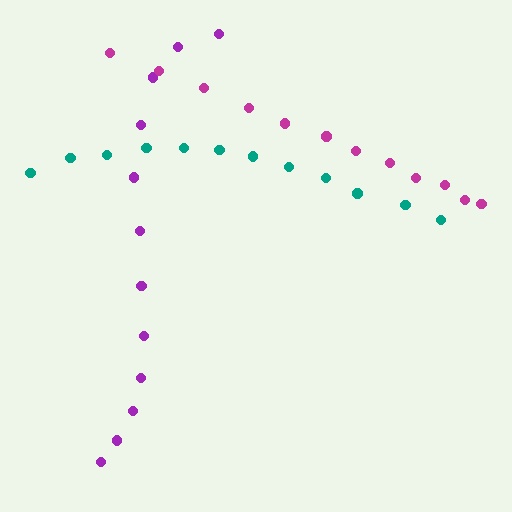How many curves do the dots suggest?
There are 3 distinct paths.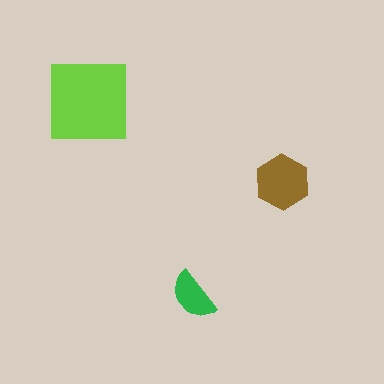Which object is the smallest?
The green semicircle.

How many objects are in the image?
There are 3 objects in the image.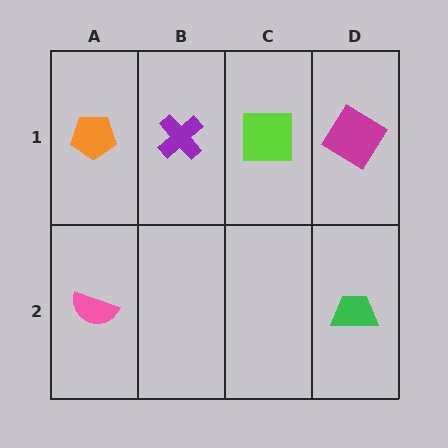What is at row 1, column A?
An orange pentagon.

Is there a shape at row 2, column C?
No, that cell is empty.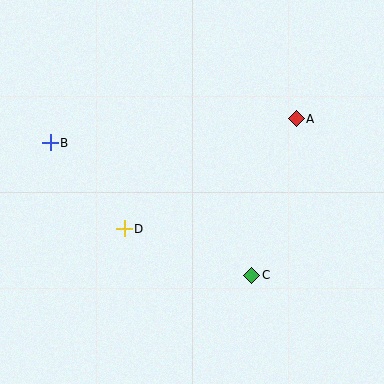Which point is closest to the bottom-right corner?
Point C is closest to the bottom-right corner.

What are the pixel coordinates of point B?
Point B is at (50, 143).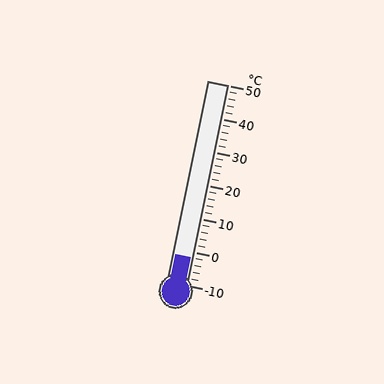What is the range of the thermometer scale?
The thermometer scale ranges from -10°C to 50°C.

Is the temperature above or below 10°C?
The temperature is below 10°C.